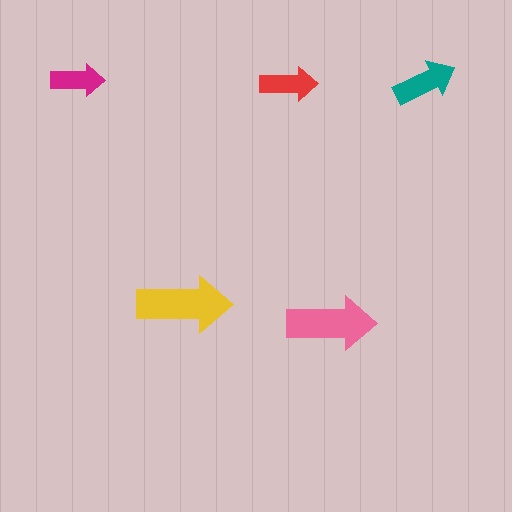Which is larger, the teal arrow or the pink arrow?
The pink one.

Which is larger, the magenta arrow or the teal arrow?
The teal one.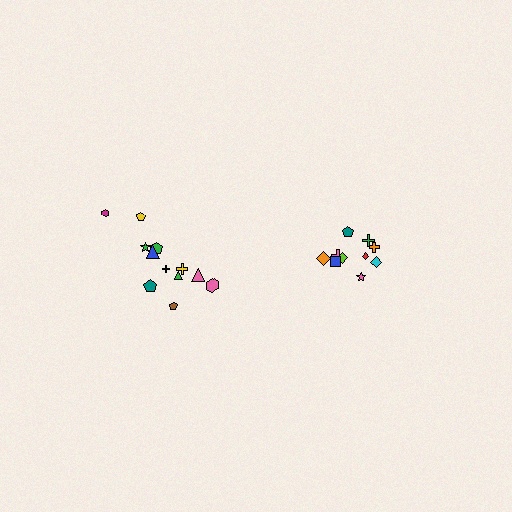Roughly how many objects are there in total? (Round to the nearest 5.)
Roughly 20 objects in total.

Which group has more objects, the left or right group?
The left group.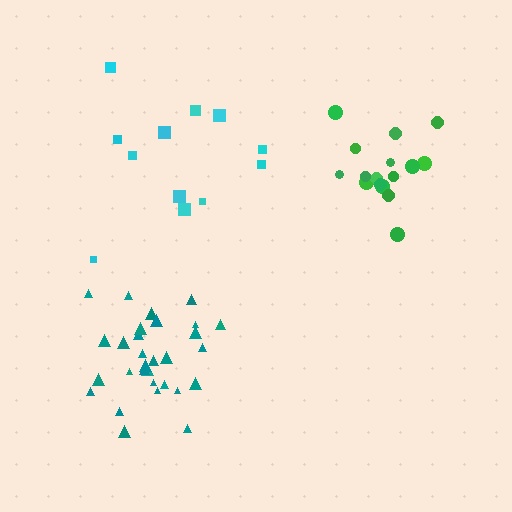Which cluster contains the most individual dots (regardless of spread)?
Teal (30).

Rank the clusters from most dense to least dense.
teal, green, cyan.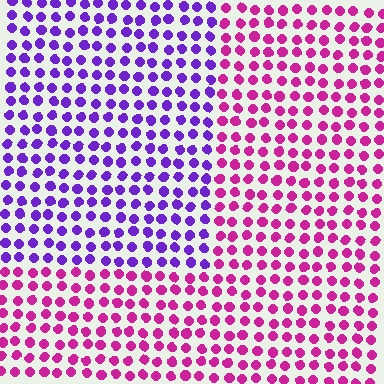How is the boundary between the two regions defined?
The boundary is defined purely by a slight shift in hue (about 50 degrees). Spacing, size, and orientation are identical on both sides.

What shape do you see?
I see a rectangle.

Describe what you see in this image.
The image is filled with small magenta elements in a uniform arrangement. A rectangle-shaped region is visible where the elements are tinted to a slightly different hue, forming a subtle color boundary.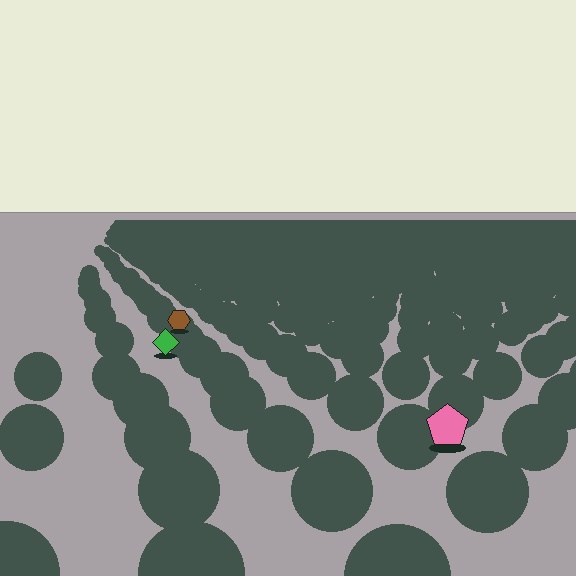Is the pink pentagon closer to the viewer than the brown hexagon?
Yes. The pink pentagon is closer — you can tell from the texture gradient: the ground texture is coarser near it.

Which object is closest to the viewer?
The pink pentagon is closest. The texture marks near it are larger and more spread out.